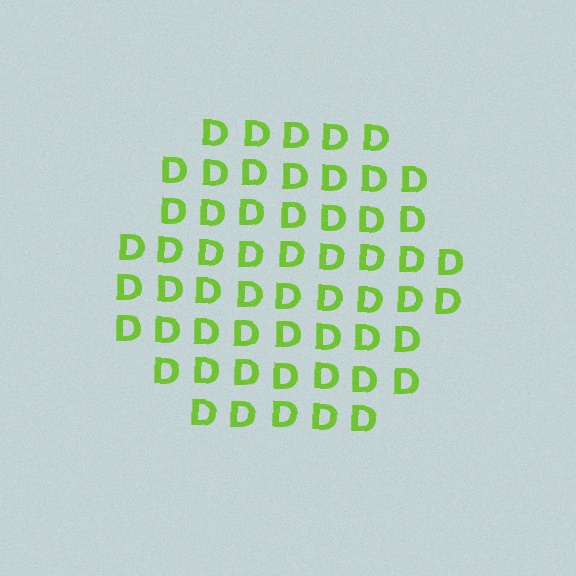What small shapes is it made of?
It is made of small letter D's.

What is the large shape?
The large shape is a hexagon.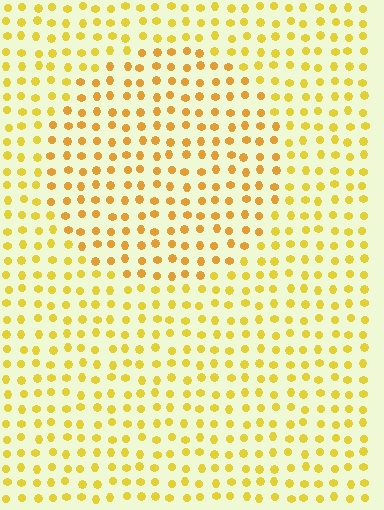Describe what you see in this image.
The image is filled with small yellow elements in a uniform arrangement. A circle-shaped region is visible where the elements are tinted to a slightly different hue, forming a subtle color boundary.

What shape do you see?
I see a circle.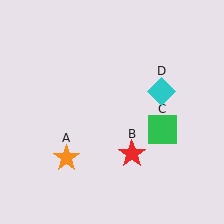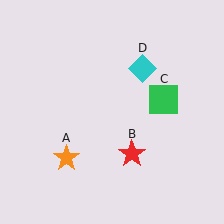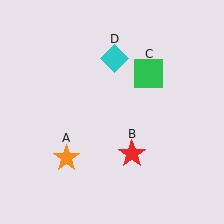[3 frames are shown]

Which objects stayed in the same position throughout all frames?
Orange star (object A) and red star (object B) remained stationary.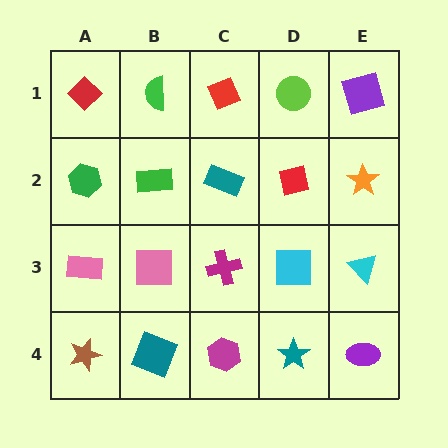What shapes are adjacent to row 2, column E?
A purple square (row 1, column E), a cyan triangle (row 3, column E), a red square (row 2, column D).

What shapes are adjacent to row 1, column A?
A green hexagon (row 2, column A), a green semicircle (row 1, column B).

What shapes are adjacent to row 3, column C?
A teal rectangle (row 2, column C), a magenta hexagon (row 4, column C), a pink square (row 3, column B), a cyan square (row 3, column D).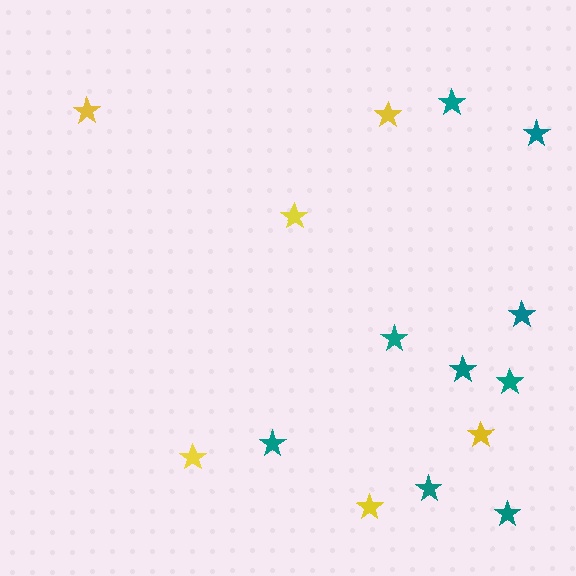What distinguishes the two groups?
There are 2 groups: one group of teal stars (9) and one group of yellow stars (6).